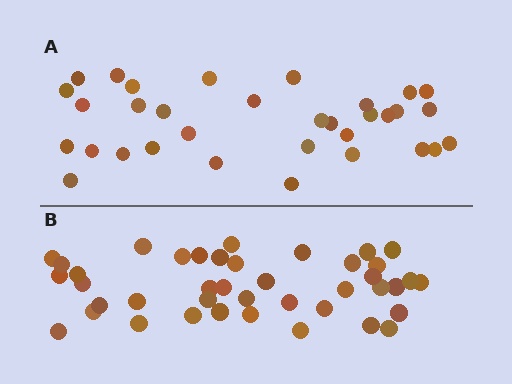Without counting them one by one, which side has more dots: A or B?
Region B (the bottom region) has more dots.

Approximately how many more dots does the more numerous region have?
Region B has roughly 8 or so more dots than region A.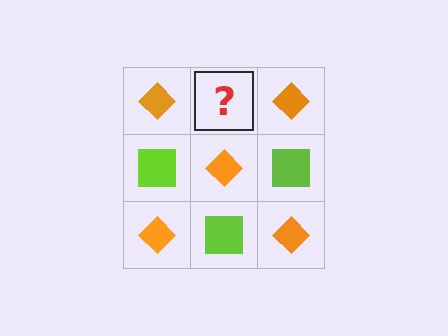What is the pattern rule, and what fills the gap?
The rule is that it alternates orange diamond and lime square in a checkerboard pattern. The gap should be filled with a lime square.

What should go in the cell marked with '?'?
The missing cell should contain a lime square.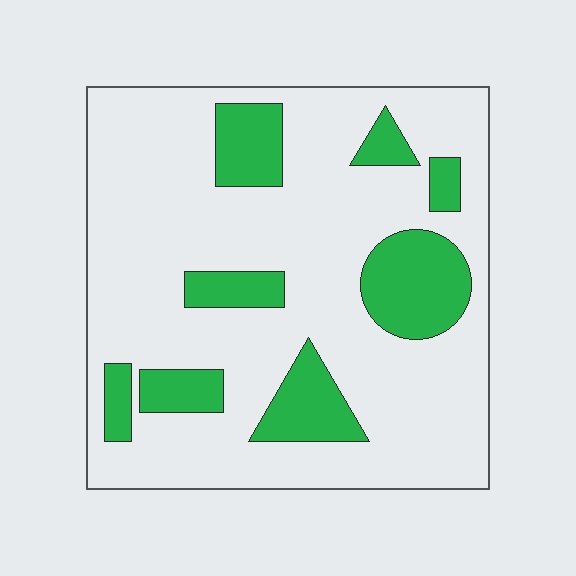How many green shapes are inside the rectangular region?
8.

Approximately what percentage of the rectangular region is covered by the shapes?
Approximately 20%.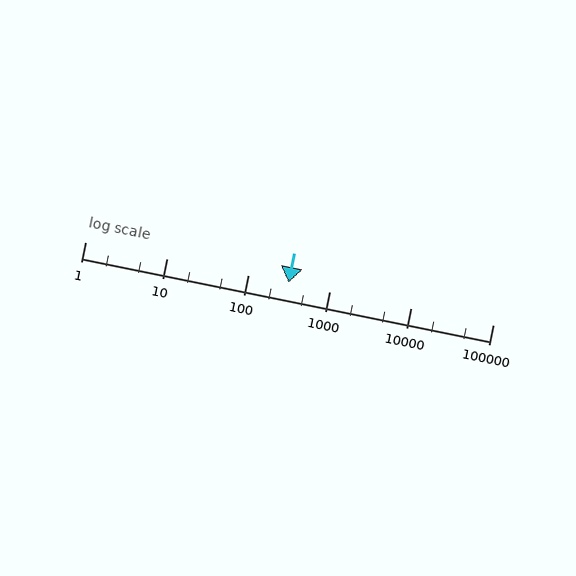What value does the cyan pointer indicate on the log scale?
The pointer indicates approximately 310.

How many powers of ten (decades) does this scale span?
The scale spans 5 decades, from 1 to 100000.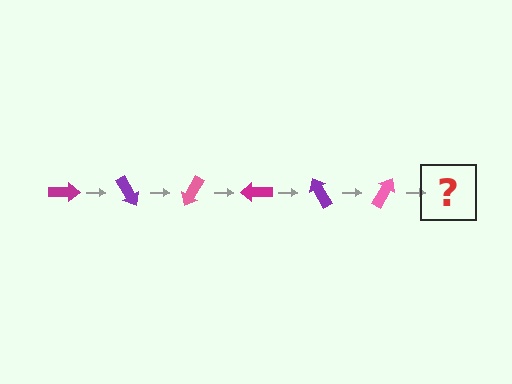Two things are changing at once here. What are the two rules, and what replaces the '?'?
The two rules are that it rotates 60 degrees each step and the color cycles through magenta, purple, and pink. The '?' should be a magenta arrow, rotated 360 degrees from the start.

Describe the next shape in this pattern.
It should be a magenta arrow, rotated 360 degrees from the start.